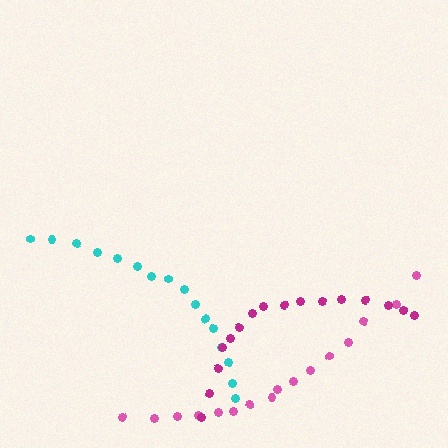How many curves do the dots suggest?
There are 3 distinct paths.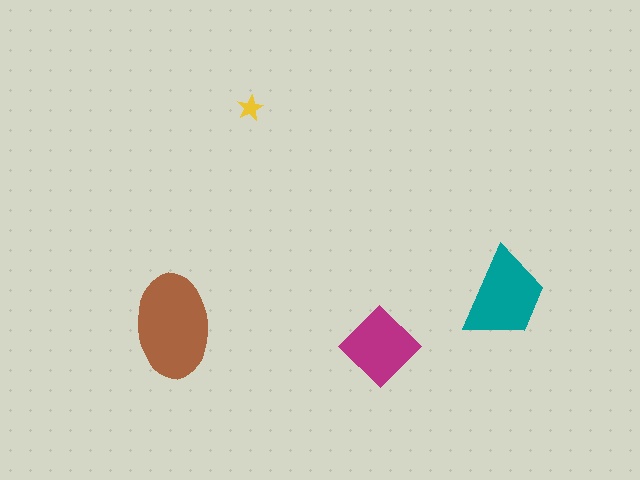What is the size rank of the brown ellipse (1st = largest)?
1st.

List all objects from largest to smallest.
The brown ellipse, the teal trapezoid, the magenta diamond, the yellow star.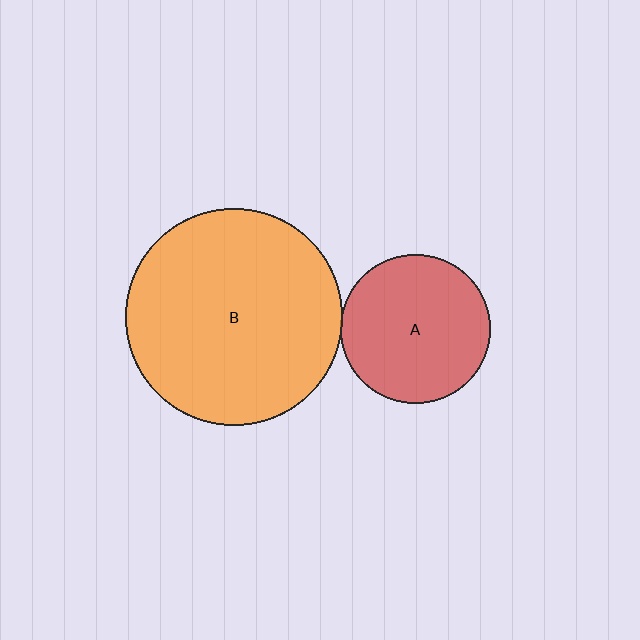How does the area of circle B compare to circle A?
Approximately 2.1 times.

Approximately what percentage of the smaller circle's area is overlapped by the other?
Approximately 5%.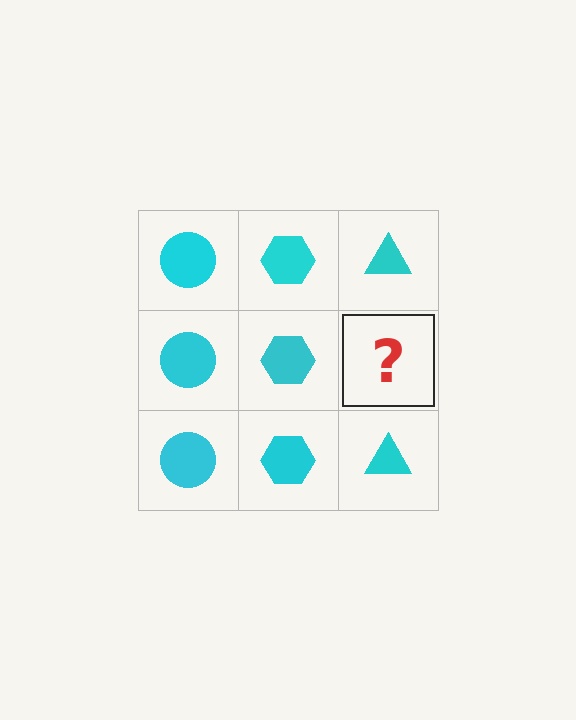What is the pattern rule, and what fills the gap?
The rule is that each column has a consistent shape. The gap should be filled with a cyan triangle.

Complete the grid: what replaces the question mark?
The question mark should be replaced with a cyan triangle.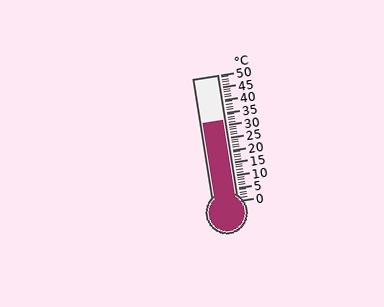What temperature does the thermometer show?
The thermometer shows approximately 32°C.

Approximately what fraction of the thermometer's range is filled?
The thermometer is filled to approximately 65% of its range.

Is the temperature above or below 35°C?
The temperature is below 35°C.